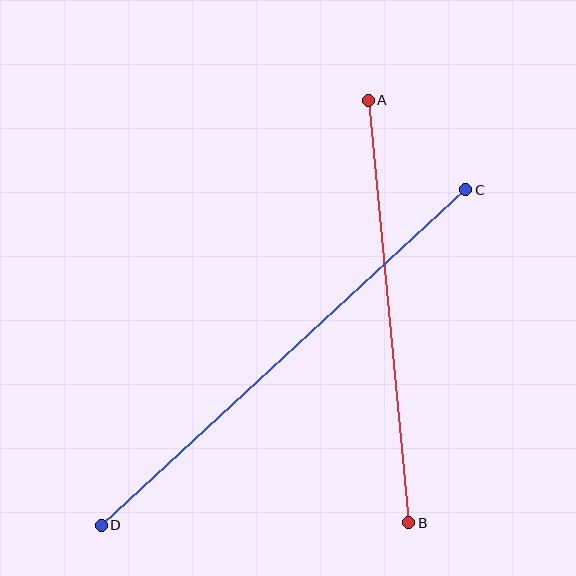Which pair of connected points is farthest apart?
Points C and D are farthest apart.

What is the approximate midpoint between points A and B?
The midpoint is at approximately (389, 311) pixels.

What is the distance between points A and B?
The distance is approximately 425 pixels.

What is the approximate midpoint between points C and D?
The midpoint is at approximately (284, 358) pixels.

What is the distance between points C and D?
The distance is approximately 496 pixels.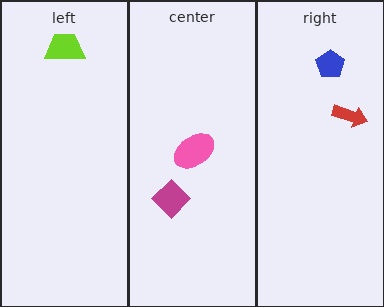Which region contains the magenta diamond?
The center region.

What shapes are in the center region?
The magenta diamond, the pink ellipse.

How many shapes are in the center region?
2.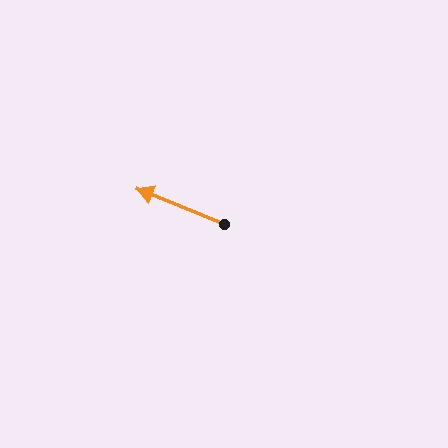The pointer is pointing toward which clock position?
Roughly 10 o'clock.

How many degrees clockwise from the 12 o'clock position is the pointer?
Approximately 292 degrees.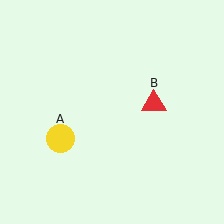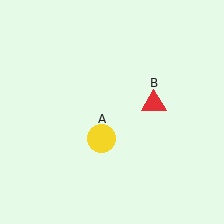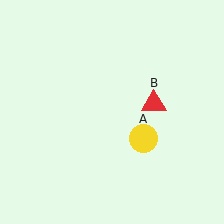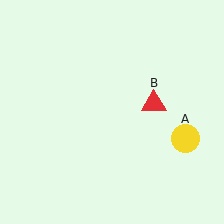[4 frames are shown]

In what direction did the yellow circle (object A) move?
The yellow circle (object A) moved right.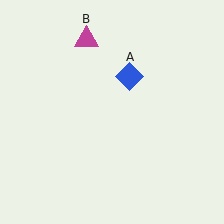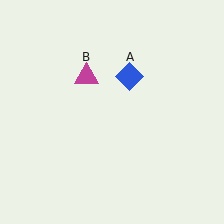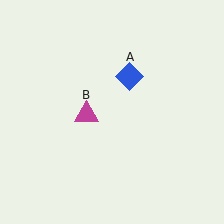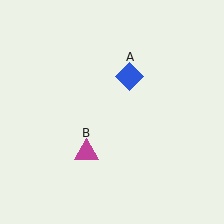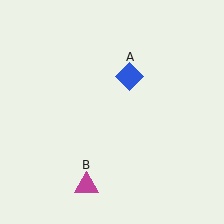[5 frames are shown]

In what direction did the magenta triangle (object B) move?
The magenta triangle (object B) moved down.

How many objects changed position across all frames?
1 object changed position: magenta triangle (object B).